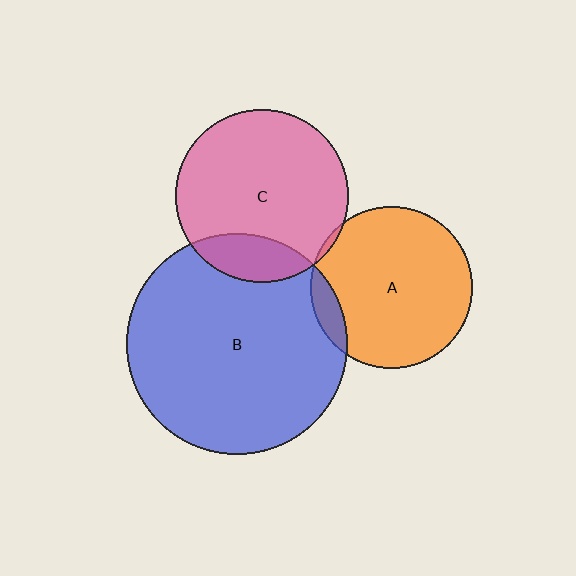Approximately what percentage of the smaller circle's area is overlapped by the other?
Approximately 5%.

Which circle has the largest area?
Circle B (blue).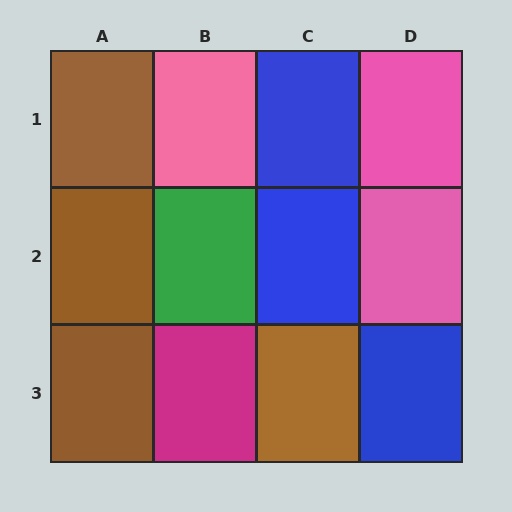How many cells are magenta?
1 cell is magenta.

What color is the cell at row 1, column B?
Pink.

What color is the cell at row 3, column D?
Blue.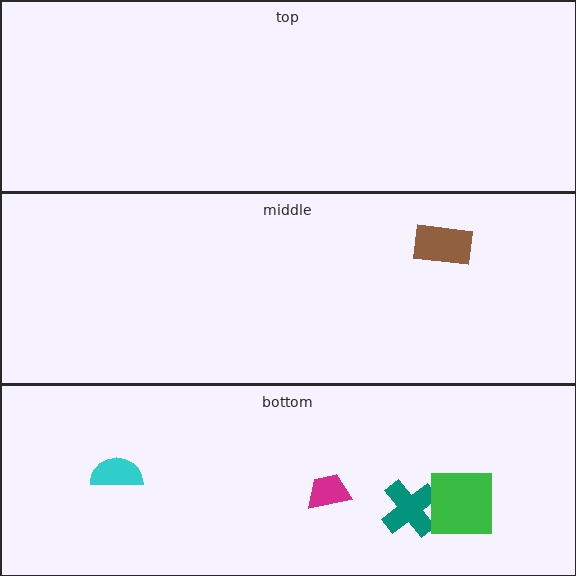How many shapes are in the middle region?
1.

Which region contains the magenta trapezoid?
The bottom region.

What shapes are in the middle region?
The brown rectangle.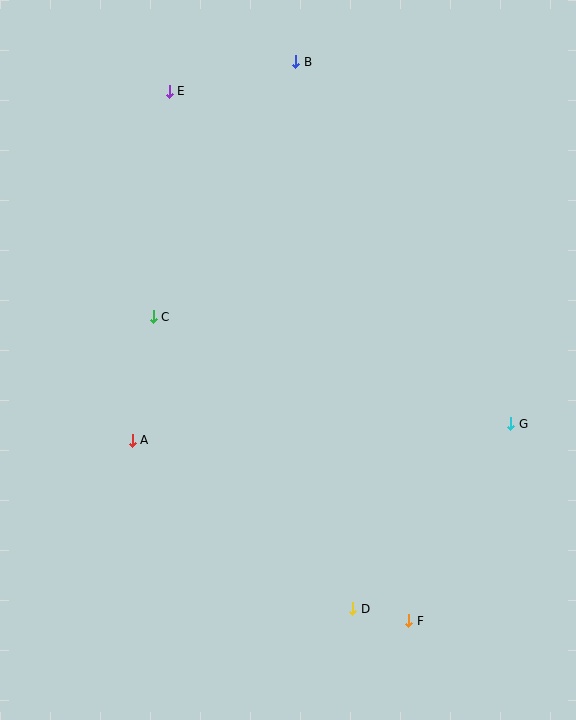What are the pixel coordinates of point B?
Point B is at (296, 62).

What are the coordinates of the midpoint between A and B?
The midpoint between A and B is at (214, 251).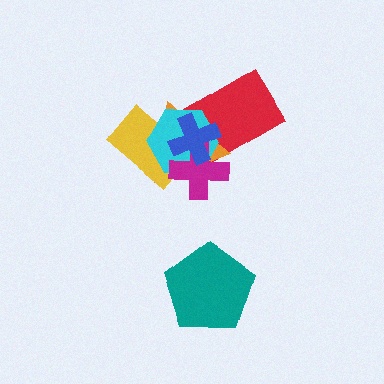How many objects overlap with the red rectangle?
4 objects overlap with the red rectangle.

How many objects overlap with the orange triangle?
5 objects overlap with the orange triangle.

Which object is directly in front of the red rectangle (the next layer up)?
The orange triangle is directly in front of the red rectangle.